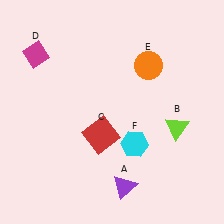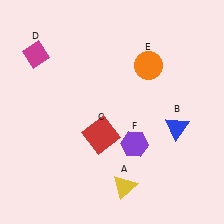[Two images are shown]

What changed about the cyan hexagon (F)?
In Image 1, F is cyan. In Image 2, it changed to purple.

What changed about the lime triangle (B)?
In Image 1, B is lime. In Image 2, it changed to blue.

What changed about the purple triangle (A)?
In Image 1, A is purple. In Image 2, it changed to yellow.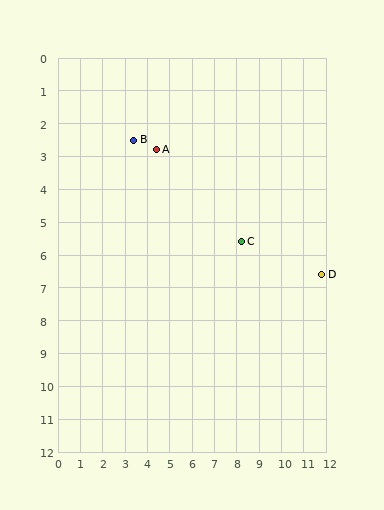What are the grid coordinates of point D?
Point D is at approximately (11.8, 6.6).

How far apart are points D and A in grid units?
Points D and A are about 8.3 grid units apart.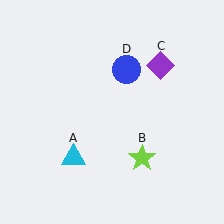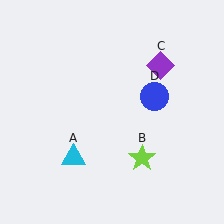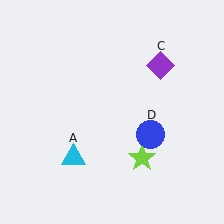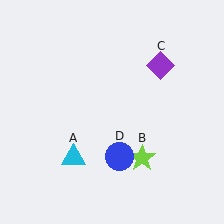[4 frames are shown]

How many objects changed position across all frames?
1 object changed position: blue circle (object D).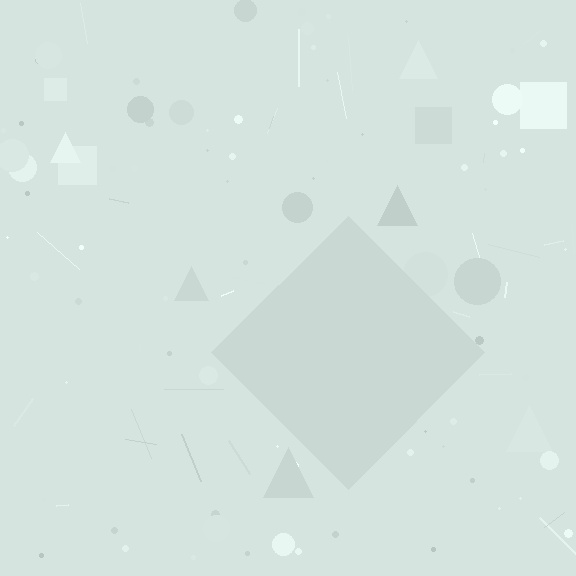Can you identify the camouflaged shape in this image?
The camouflaged shape is a diamond.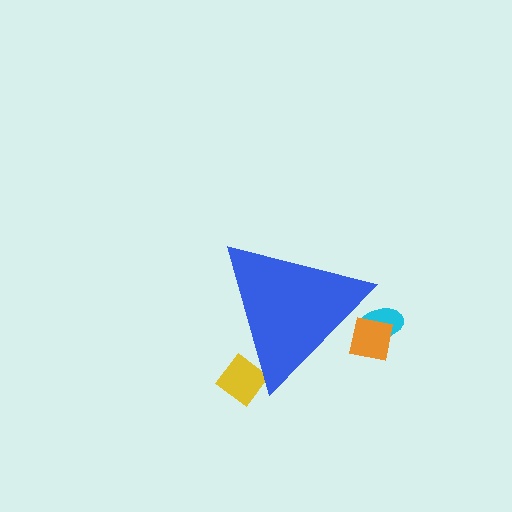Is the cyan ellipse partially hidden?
Yes, the cyan ellipse is partially hidden behind the blue triangle.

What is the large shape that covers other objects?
A blue triangle.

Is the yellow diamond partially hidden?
Yes, the yellow diamond is partially hidden behind the blue triangle.